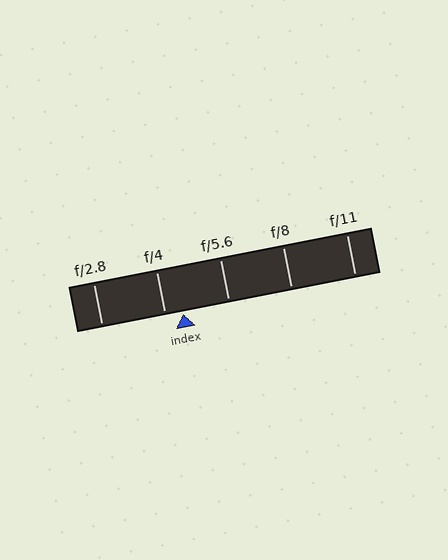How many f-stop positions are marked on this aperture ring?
There are 5 f-stop positions marked.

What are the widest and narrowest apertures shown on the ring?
The widest aperture shown is f/2.8 and the narrowest is f/11.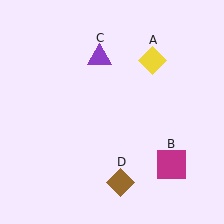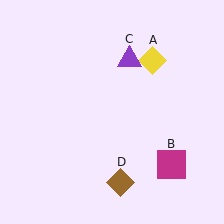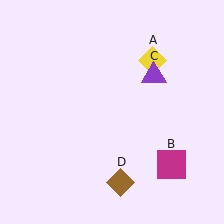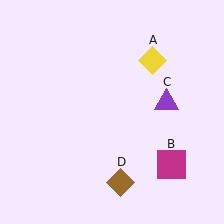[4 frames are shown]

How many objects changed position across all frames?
1 object changed position: purple triangle (object C).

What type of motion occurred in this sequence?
The purple triangle (object C) rotated clockwise around the center of the scene.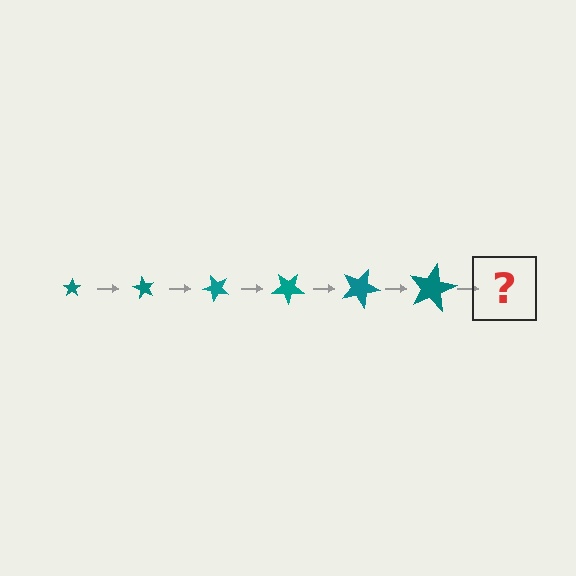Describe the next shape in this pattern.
It should be a star, larger than the previous one and rotated 360 degrees from the start.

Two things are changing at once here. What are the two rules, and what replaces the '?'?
The two rules are that the star grows larger each step and it rotates 60 degrees each step. The '?' should be a star, larger than the previous one and rotated 360 degrees from the start.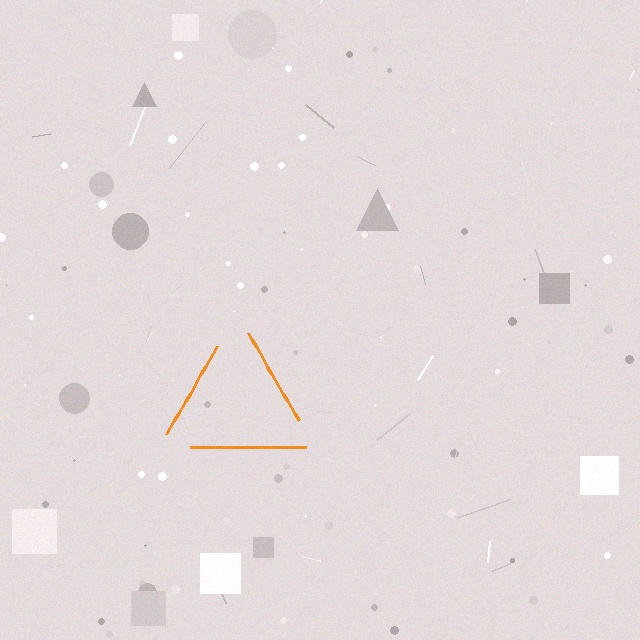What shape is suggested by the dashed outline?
The dashed outline suggests a triangle.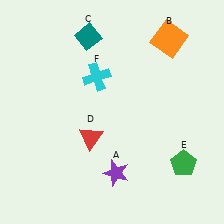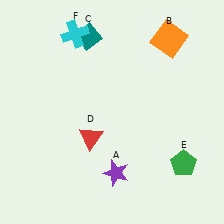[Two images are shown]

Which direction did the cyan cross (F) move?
The cyan cross (F) moved up.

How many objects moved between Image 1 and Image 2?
1 object moved between the two images.